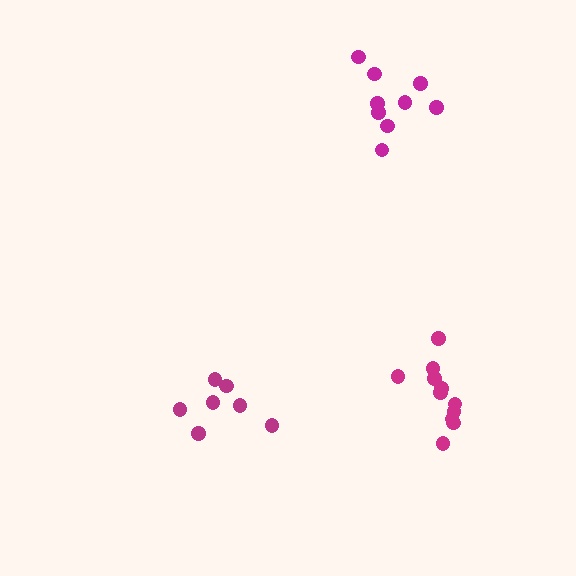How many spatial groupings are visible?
There are 3 spatial groupings.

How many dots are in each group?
Group 1: 11 dots, Group 2: 7 dots, Group 3: 9 dots (27 total).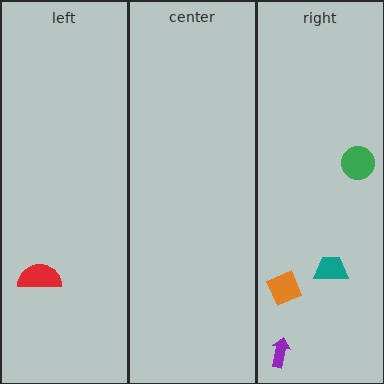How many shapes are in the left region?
1.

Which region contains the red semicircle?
The left region.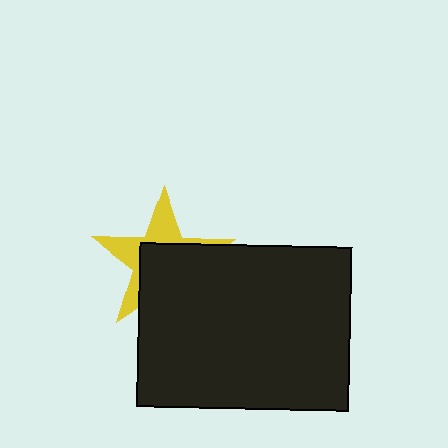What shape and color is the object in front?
The object in front is a black rectangle.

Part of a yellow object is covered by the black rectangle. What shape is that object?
It is a star.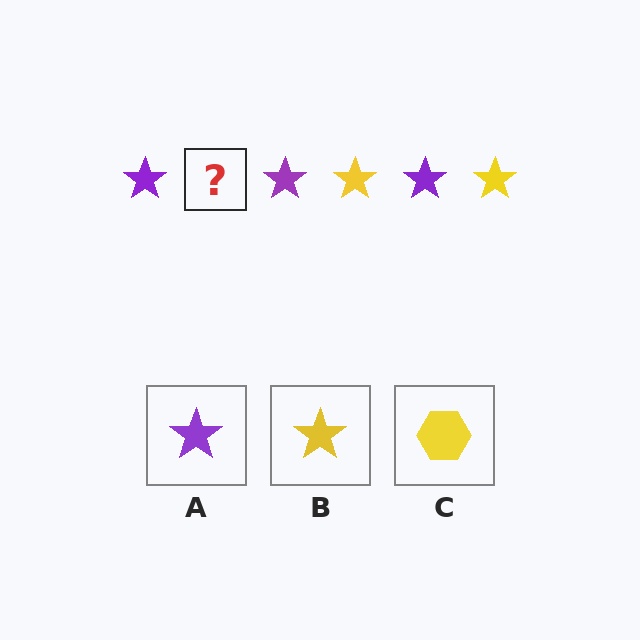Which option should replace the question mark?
Option B.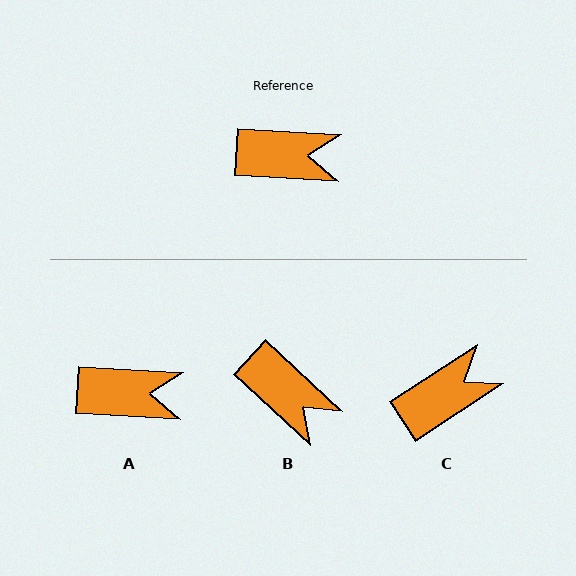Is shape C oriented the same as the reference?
No, it is off by about 37 degrees.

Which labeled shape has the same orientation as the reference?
A.